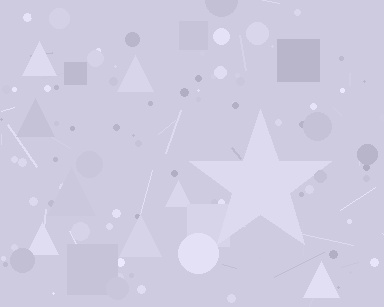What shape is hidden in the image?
A star is hidden in the image.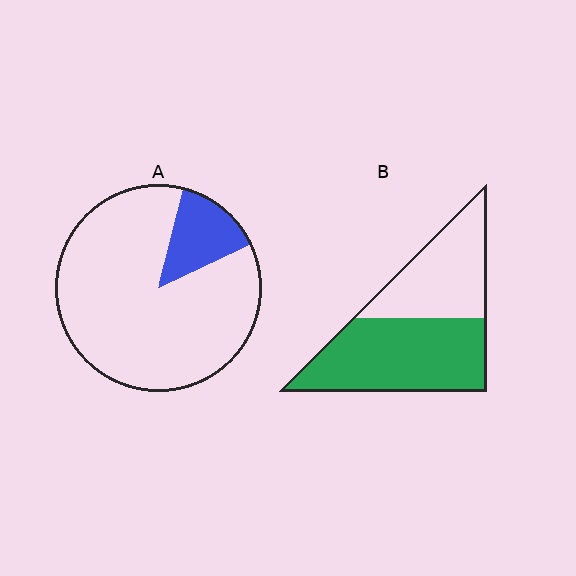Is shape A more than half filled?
No.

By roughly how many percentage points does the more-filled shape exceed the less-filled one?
By roughly 45 percentage points (B over A).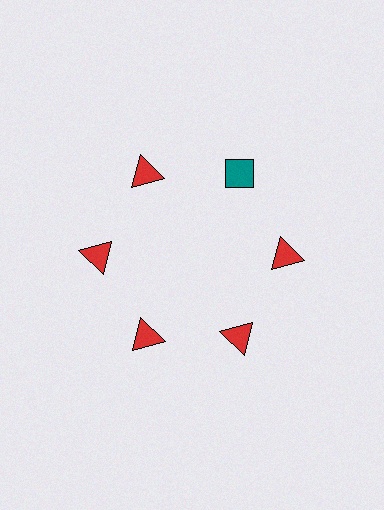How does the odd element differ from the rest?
It differs in both color (teal instead of red) and shape (diamond instead of triangle).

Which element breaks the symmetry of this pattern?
The teal diamond at roughly the 1 o'clock position breaks the symmetry. All other shapes are red triangles.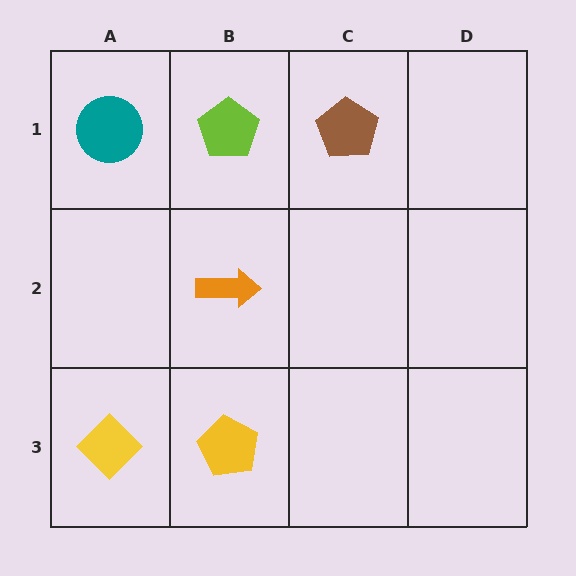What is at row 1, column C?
A brown pentagon.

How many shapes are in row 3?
2 shapes.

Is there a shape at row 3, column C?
No, that cell is empty.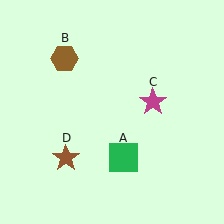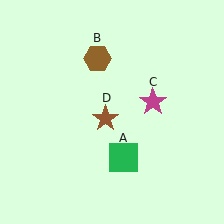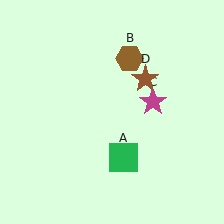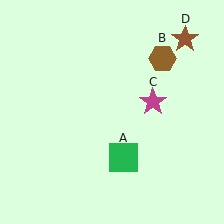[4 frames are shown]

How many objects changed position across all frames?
2 objects changed position: brown hexagon (object B), brown star (object D).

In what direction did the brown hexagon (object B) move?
The brown hexagon (object B) moved right.